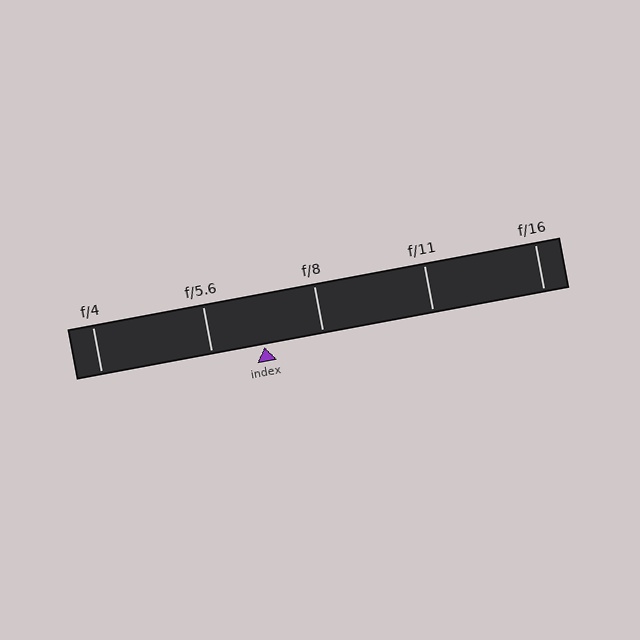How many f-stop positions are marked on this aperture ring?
There are 5 f-stop positions marked.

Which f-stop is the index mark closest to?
The index mark is closest to f/5.6.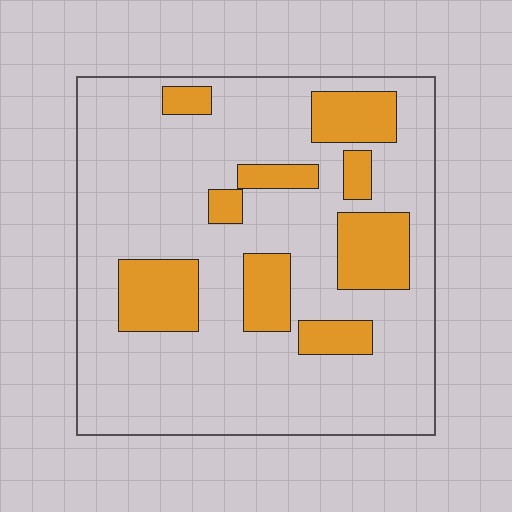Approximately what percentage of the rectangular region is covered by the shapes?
Approximately 20%.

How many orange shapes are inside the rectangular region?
9.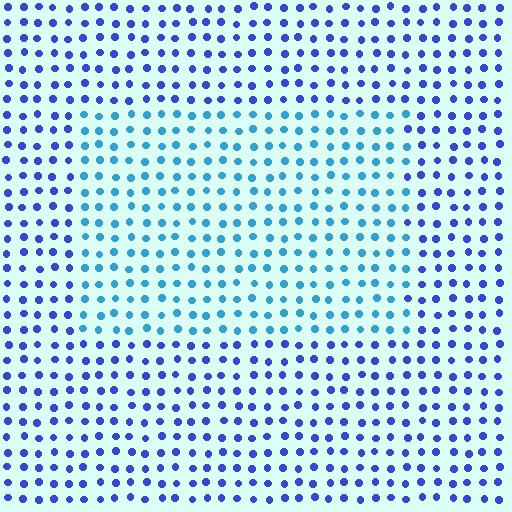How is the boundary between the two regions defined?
The boundary is defined purely by a slight shift in hue (about 35 degrees). Spacing, size, and orientation are identical on both sides.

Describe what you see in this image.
The image is filled with small blue elements in a uniform arrangement. A rectangle-shaped region is visible where the elements are tinted to a slightly different hue, forming a subtle color boundary.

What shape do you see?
I see a rectangle.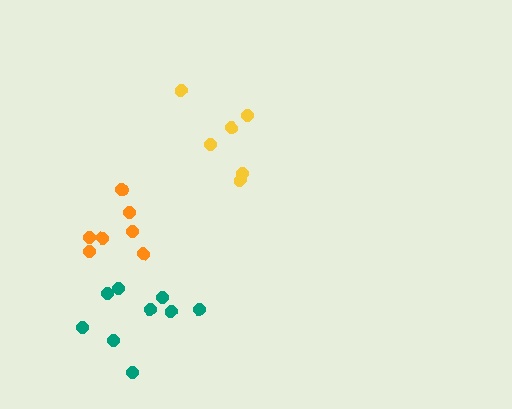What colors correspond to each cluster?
The clusters are colored: yellow, orange, teal.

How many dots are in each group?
Group 1: 6 dots, Group 2: 8 dots, Group 3: 9 dots (23 total).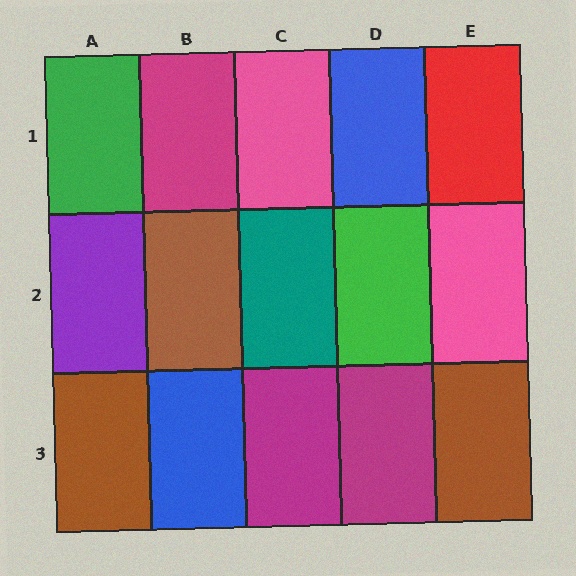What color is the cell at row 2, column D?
Green.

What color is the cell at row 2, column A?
Purple.